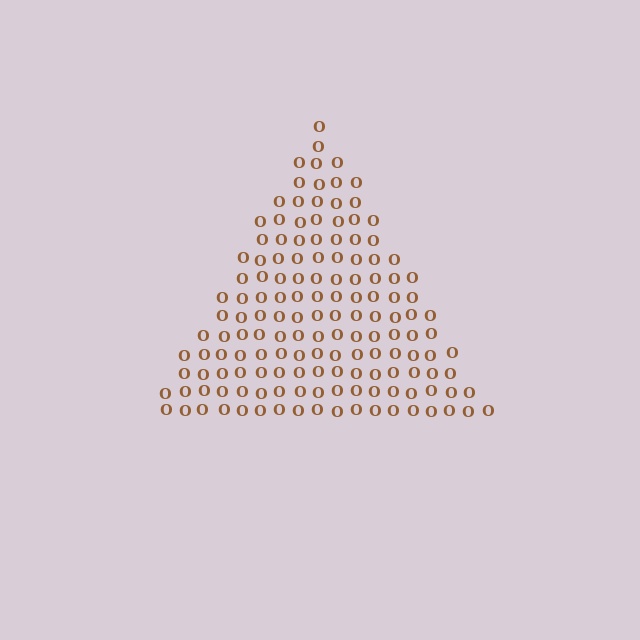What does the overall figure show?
The overall figure shows a triangle.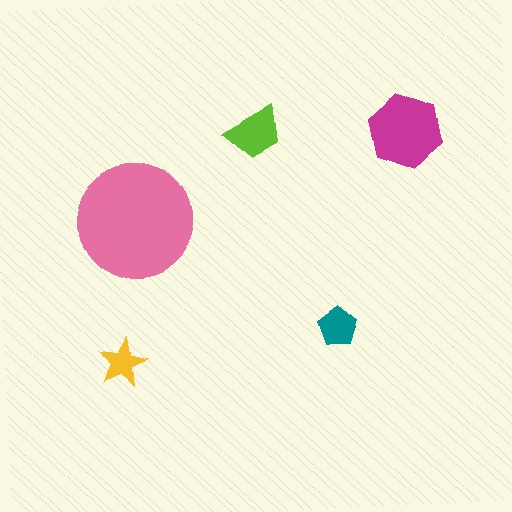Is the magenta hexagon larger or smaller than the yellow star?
Larger.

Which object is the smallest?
The yellow star.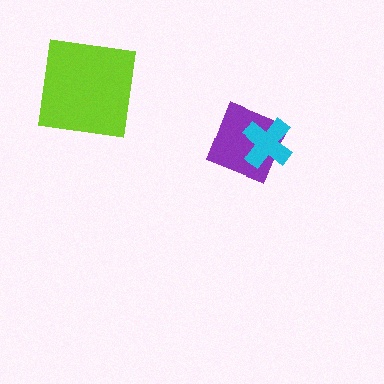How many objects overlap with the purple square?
1 object overlaps with the purple square.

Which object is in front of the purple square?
The cyan cross is in front of the purple square.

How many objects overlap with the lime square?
0 objects overlap with the lime square.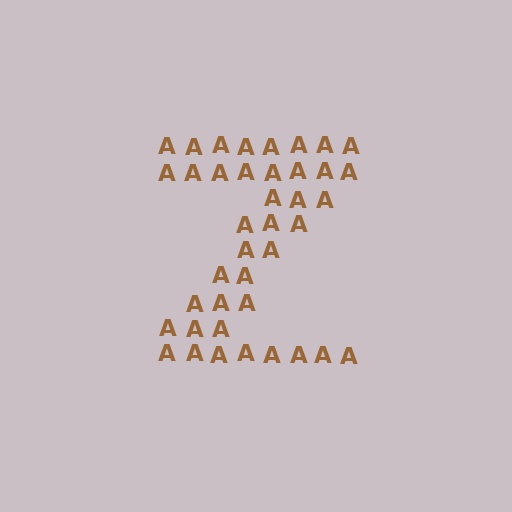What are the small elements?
The small elements are letter A's.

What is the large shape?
The large shape is the letter Z.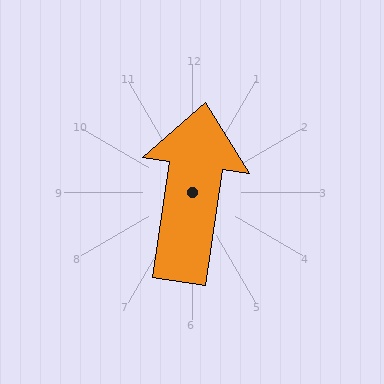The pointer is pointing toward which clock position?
Roughly 12 o'clock.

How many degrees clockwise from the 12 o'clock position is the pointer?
Approximately 8 degrees.